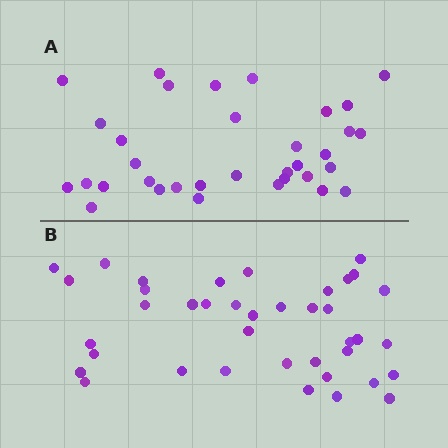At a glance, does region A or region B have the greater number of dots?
Region B (the bottom region) has more dots.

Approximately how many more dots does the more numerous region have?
Region B has about 5 more dots than region A.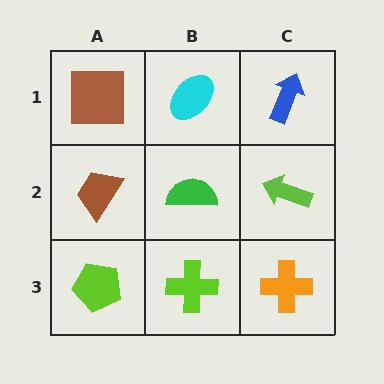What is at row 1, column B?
A cyan ellipse.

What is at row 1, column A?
A brown square.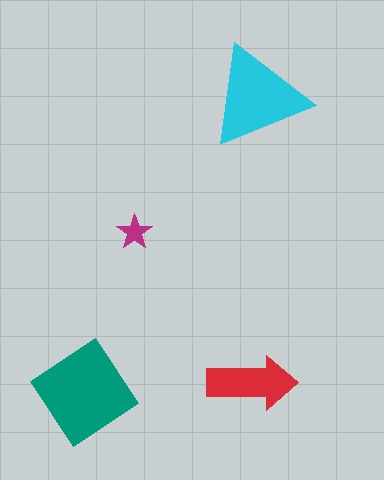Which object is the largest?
The teal diamond.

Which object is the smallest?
The magenta star.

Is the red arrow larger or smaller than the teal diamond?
Smaller.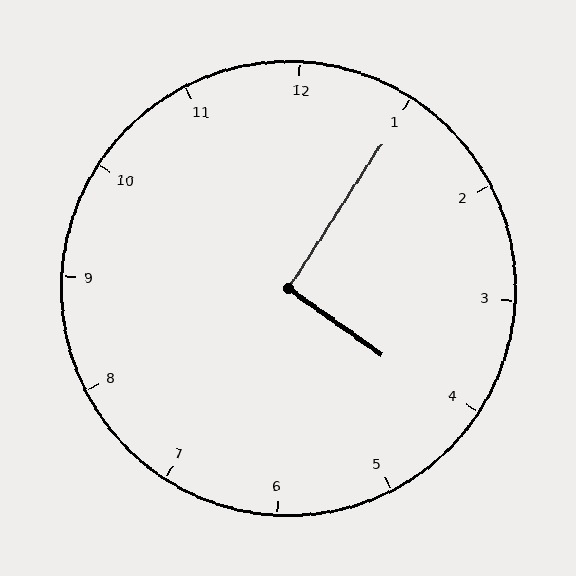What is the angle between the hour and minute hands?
Approximately 92 degrees.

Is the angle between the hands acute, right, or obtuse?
It is right.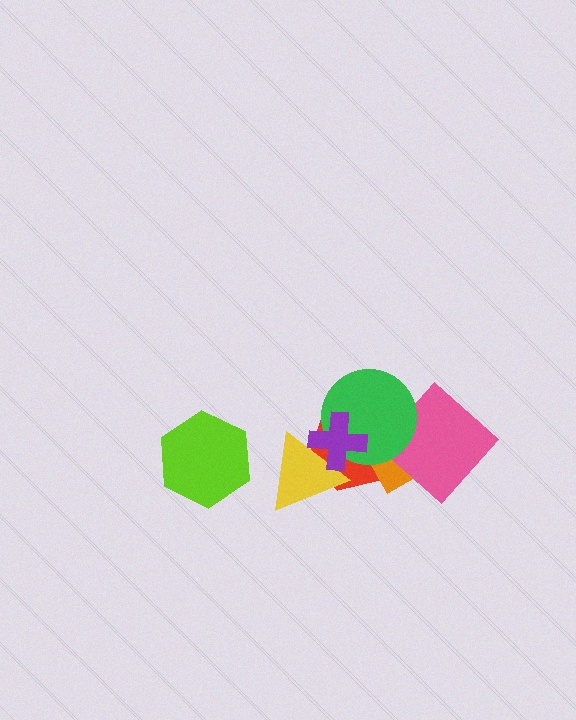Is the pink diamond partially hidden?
Yes, it is partially covered by another shape.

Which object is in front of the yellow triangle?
The purple cross is in front of the yellow triangle.